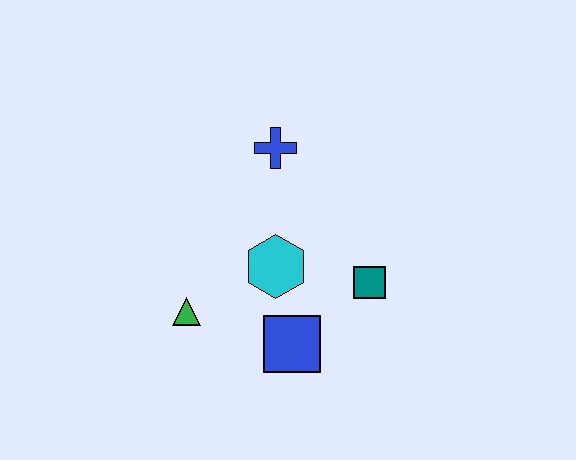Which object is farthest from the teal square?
The green triangle is farthest from the teal square.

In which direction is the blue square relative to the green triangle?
The blue square is to the right of the green triangle.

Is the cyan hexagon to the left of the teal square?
Yes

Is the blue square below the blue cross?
Yes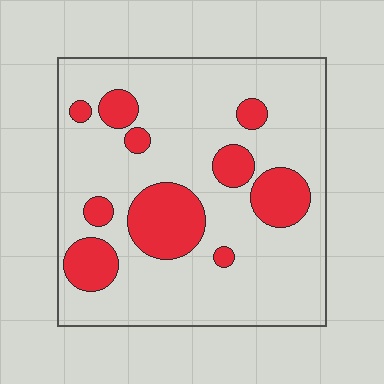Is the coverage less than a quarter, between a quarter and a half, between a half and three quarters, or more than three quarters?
Less than a quarter.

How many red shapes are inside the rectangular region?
10.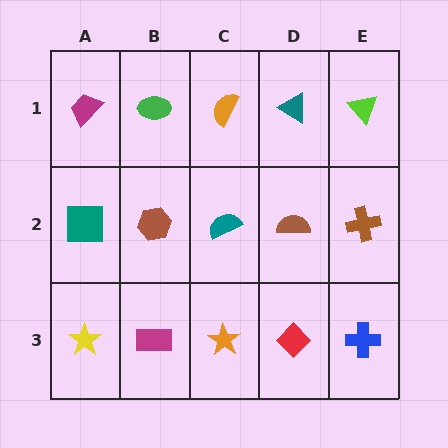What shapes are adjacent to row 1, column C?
A teal semicircle (row 2, column C), a green ellipse (row 1, column B), a teal triangle (row 1, column D).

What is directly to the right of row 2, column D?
A brown cross.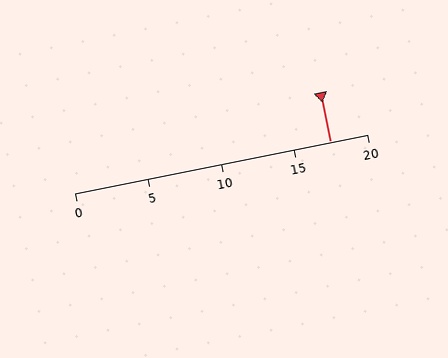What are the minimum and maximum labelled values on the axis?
The axis runs from 0 to 20.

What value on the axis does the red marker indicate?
The marker indicates approximately 17.5.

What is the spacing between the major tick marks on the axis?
The major ticks are spaced 5 apart.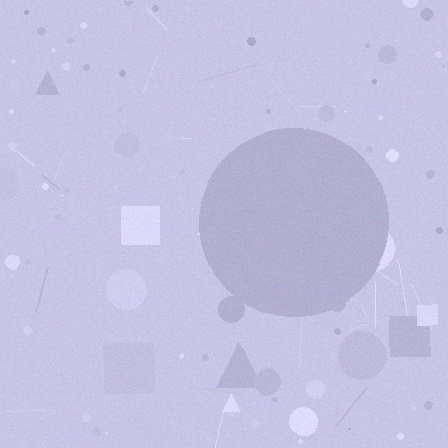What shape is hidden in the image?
A circle is hidden in the image.